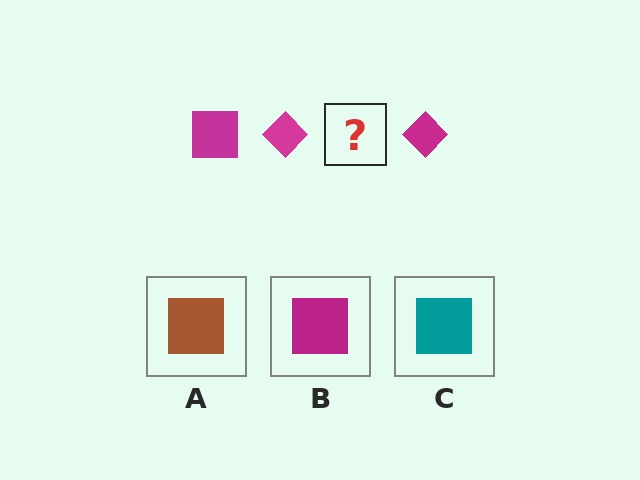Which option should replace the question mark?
Option B.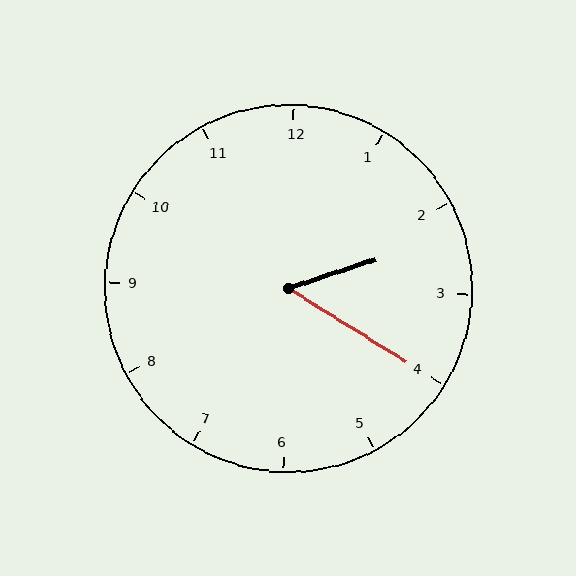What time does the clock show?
2:20.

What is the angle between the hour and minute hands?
Approximately 50 degrees.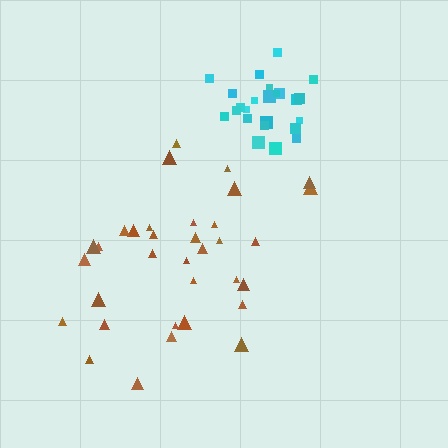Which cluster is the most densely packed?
Cyan.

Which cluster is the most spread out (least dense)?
Brown.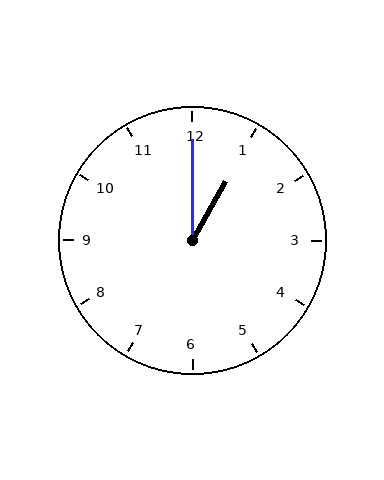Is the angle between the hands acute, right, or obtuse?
It is acute.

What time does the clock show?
1:00.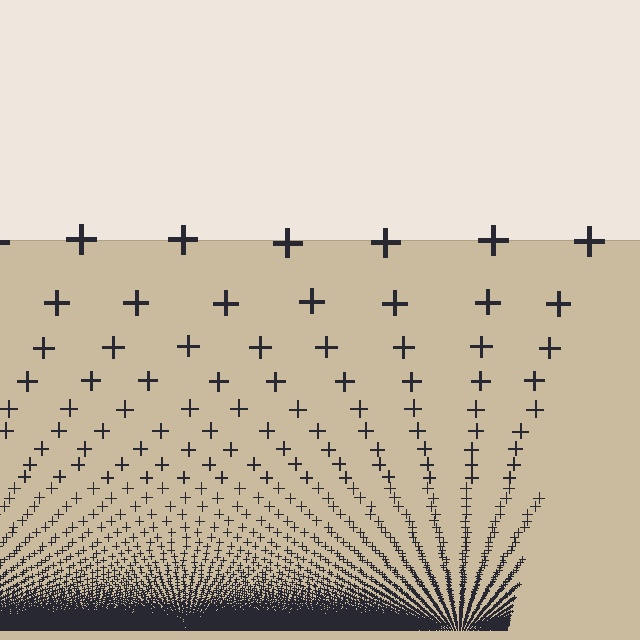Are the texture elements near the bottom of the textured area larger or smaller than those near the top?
Smaller. The gradient is inverted — elements near the bottom are smaller and denser.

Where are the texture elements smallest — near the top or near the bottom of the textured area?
Near the bottom.